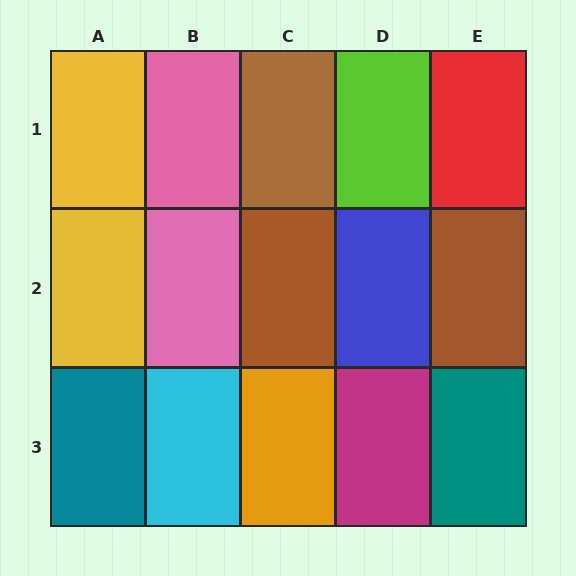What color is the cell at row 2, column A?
Yellow.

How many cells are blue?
1 cell is blue.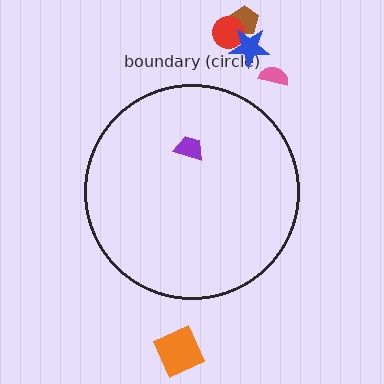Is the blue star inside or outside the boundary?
Outside.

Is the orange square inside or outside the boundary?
Outside.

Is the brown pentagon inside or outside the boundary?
Outside.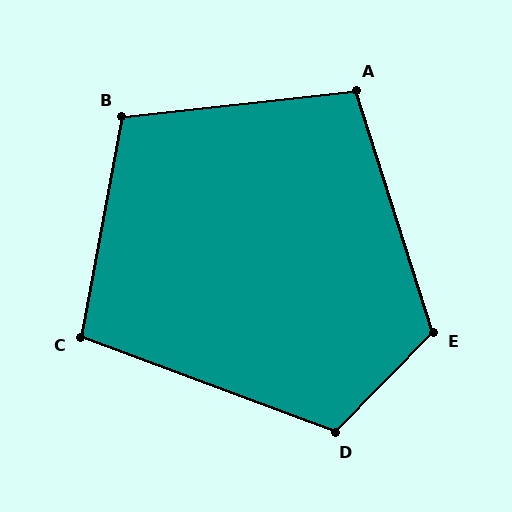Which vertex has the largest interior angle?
E, at approximately 118 degrees.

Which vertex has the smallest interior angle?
C, at approximately 100 degrees.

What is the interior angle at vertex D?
Approximately 114 degrees (obtuse).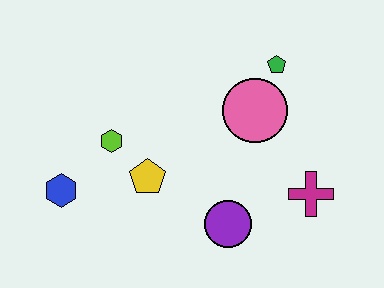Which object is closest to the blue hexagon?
The lime hexagon is closest to the blue hexagon.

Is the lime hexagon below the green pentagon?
Yes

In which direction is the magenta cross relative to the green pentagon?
The magenta cross is below the green pentagon.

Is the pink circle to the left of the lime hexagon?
No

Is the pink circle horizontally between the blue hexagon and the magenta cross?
Yes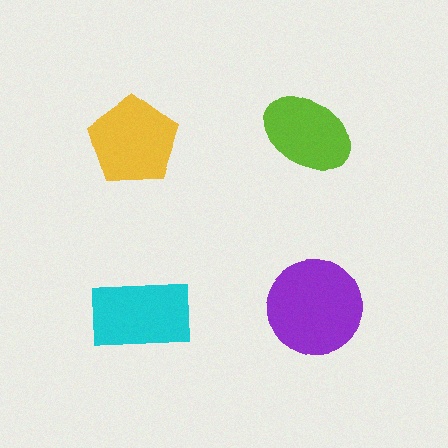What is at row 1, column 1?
A yellow pentagon.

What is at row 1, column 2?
A lime ellipse.